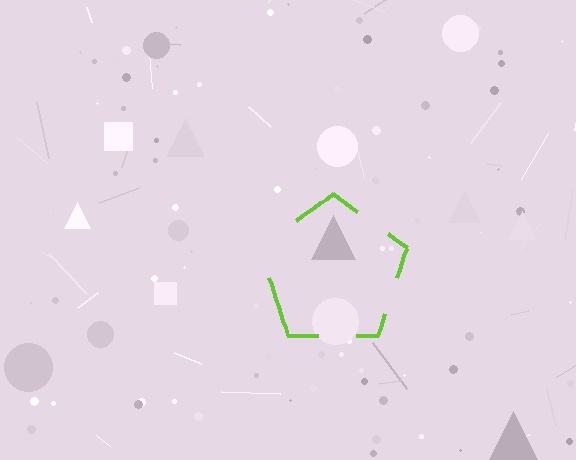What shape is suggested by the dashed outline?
The dashed outline suggests a pentagon.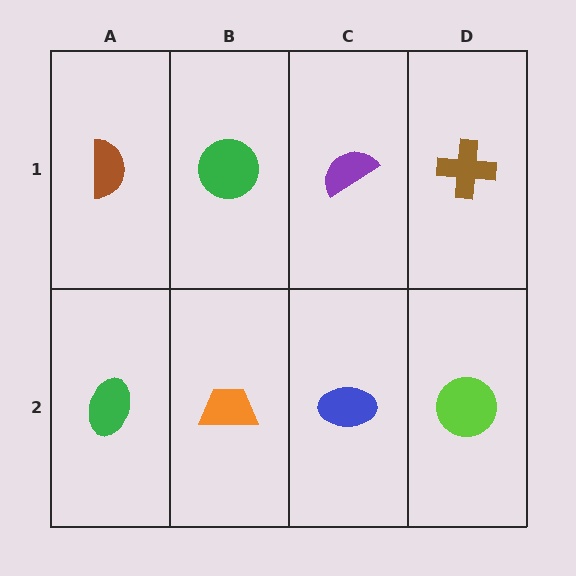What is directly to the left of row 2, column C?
An orange trapezoid.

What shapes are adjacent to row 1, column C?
A blue ellipse (row 2, column C), a green circle (row 1, column B), a brown cross (row 1, column D).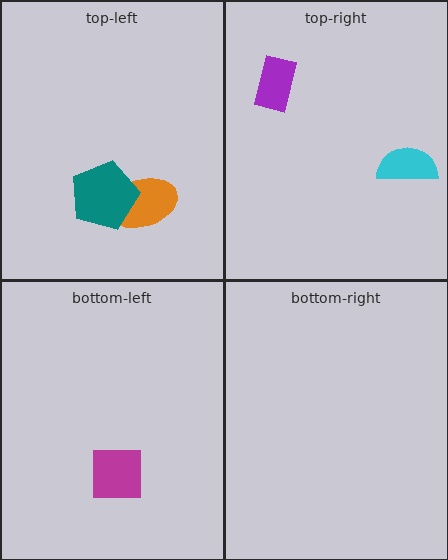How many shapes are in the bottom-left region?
1.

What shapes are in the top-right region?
The cyan semicircle, the purple rectangle.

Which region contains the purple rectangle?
The top-right region.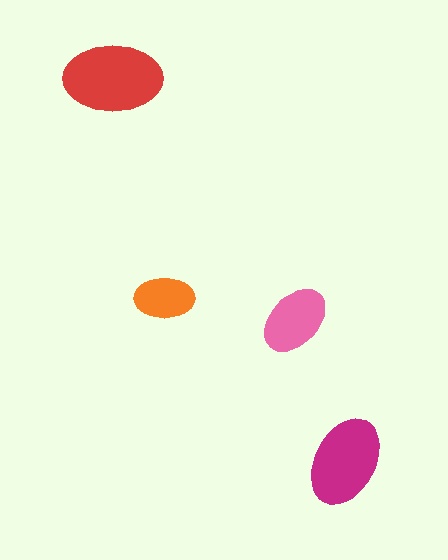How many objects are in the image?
There are 4 objects in the image.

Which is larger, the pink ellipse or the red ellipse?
The red one.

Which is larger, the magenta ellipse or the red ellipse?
The red one.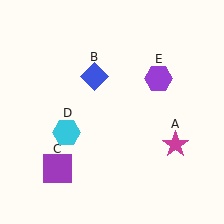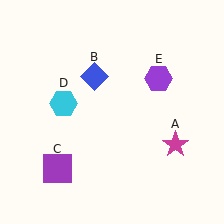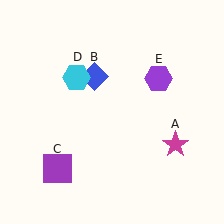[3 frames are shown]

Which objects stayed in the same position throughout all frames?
Magenta star (object A) and blue diamond (object B) and purple square (object C) and purple hexagon (object E) remained stationary.